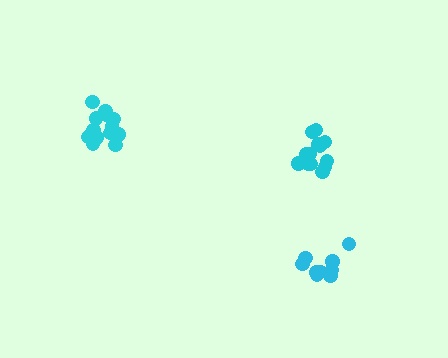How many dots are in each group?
Group 1: 14 dots, Group 2: 9 dots, Group 3: 14 dots (37 total).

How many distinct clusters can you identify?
There are 3 distinct clusters.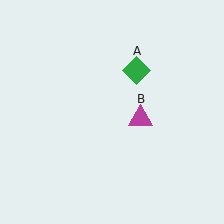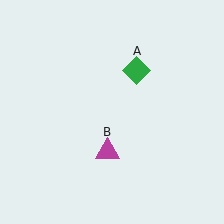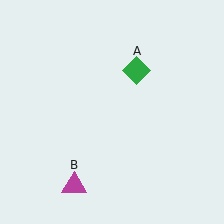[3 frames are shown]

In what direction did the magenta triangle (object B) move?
The magenta triangle (object B) moved down and to the left.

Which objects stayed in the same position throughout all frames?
Green diamond (object A) remained stationary.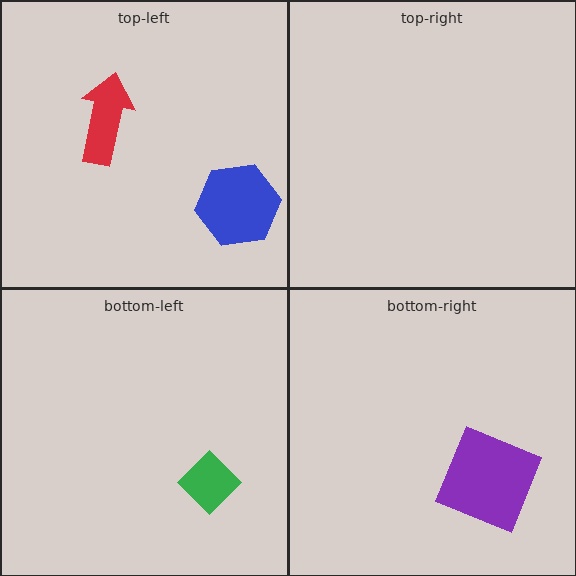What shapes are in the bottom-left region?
The green diamond.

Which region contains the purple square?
The bottom-right region.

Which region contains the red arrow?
The top-left region.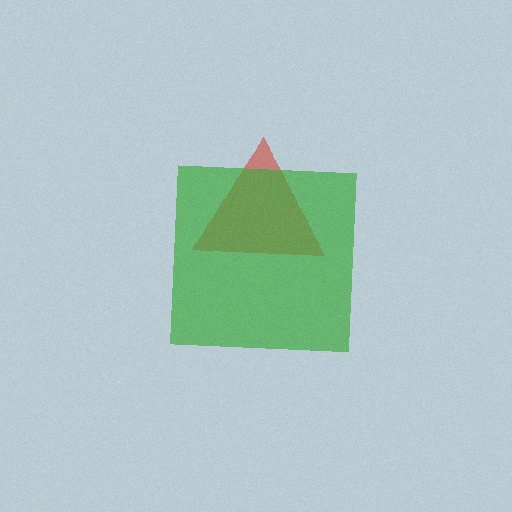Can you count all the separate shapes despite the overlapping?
Yes, there are 2 separate shapes.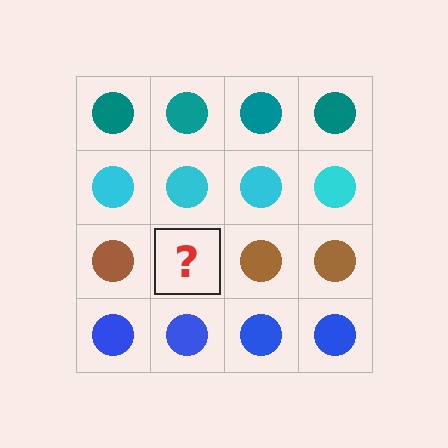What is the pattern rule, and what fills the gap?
The rule is that each row has a consistent color. The gap should be filled with a brown circle.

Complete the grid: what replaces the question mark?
The question mark should be replaced with a brown circle.